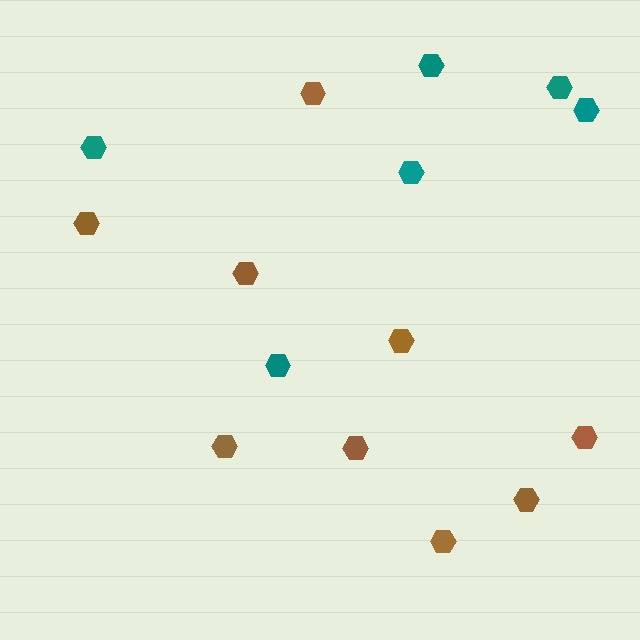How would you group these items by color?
There are 2 groups: one group of teal hexagons (6) and one group of brown hexagons (9).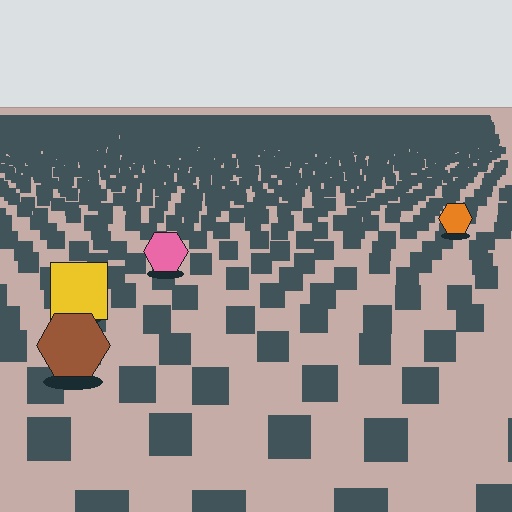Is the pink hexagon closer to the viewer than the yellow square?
No. The yellow square is closer — you can tell from the texture gradient: the ground texture is coarser near it.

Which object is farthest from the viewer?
The orange hexagon is farthest from the viewer. It appears smaller and the ground texture around it is denser.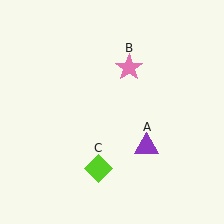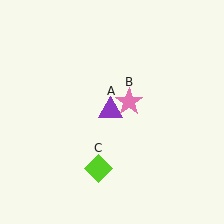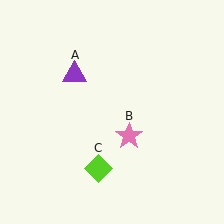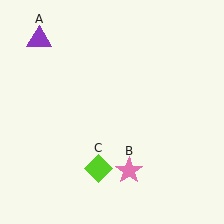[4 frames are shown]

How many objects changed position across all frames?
2 objects changed position: purple triangle (object A), pink star (object B).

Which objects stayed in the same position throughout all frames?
Lime diamond (object C) remained stationary.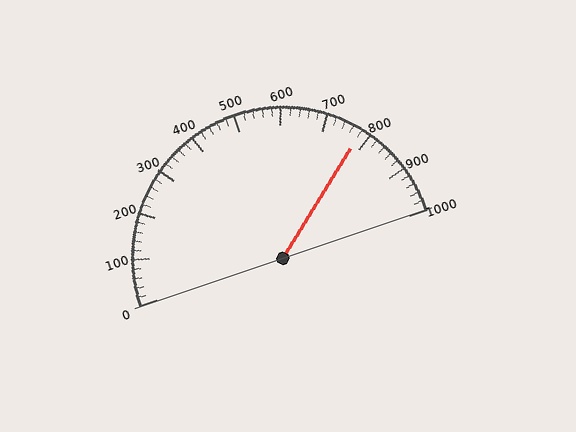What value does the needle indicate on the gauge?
The needle indicates approximately 780.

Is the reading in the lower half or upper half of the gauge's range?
The reading is in the upper half of the range (0 to 1000).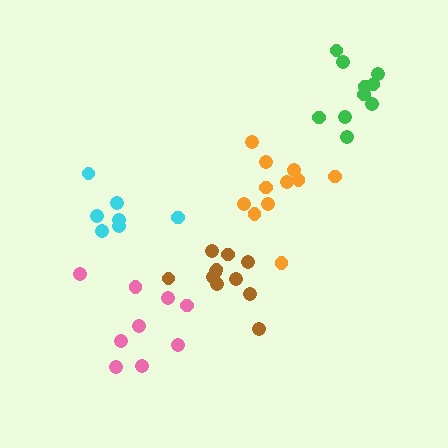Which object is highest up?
The green cluster is topmost.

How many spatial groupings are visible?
There are 5 spatial groupings.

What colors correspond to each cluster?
The clusters are colored: pink, cyan, orange, brown, green.